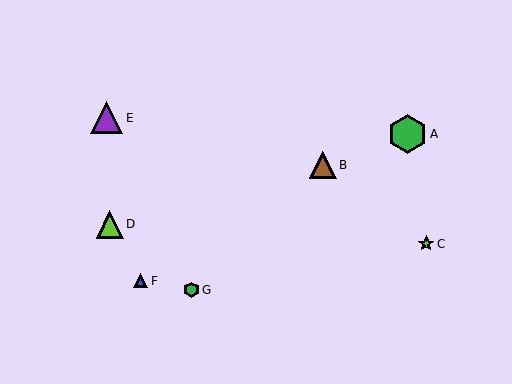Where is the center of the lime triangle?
The center of the lime triangle is at (110, 224).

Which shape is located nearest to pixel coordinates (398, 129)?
The green hexagon (labeled A) at (407, 134) is nearest to that location.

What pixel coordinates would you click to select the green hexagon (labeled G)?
Click at (191, 290) to select the green hexagon G.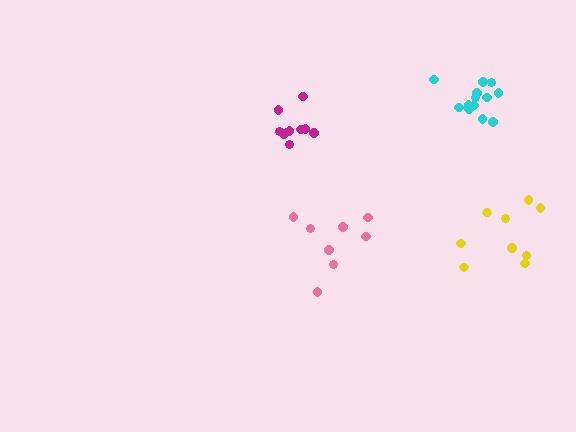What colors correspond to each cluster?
The clusters are colored: pink, cyan, magenta, yellow.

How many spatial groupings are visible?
There are 4 spatial groupings.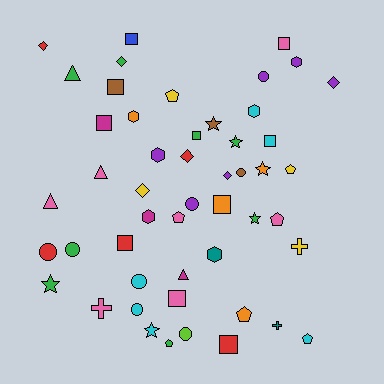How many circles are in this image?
There are 8 circles.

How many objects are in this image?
There are 50 objects.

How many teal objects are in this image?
There are 2 teal objects.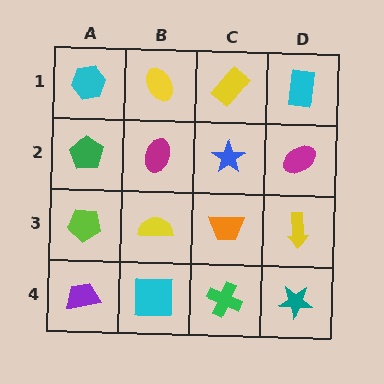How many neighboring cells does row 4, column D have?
2.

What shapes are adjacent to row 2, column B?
A yellow ellipse (row 1, column B), a yellow semicircle (row 3, column B), a green pentagon (row 2, column A), a blue star (row 2, column C).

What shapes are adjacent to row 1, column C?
A blue star (row 2, column C), a yellow ellipse (row 1, column B), a cyan rectangle (row 1, column D).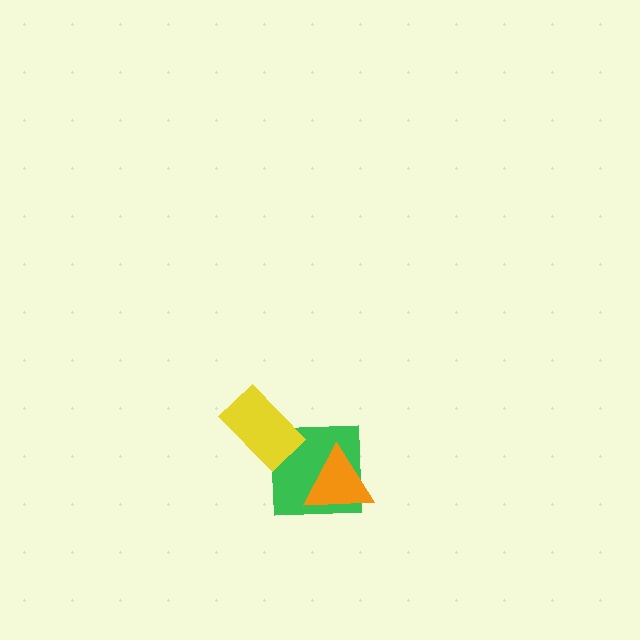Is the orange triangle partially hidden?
No, no other shape covers it.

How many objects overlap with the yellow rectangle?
1 object overlaps with the yellow rectangle.